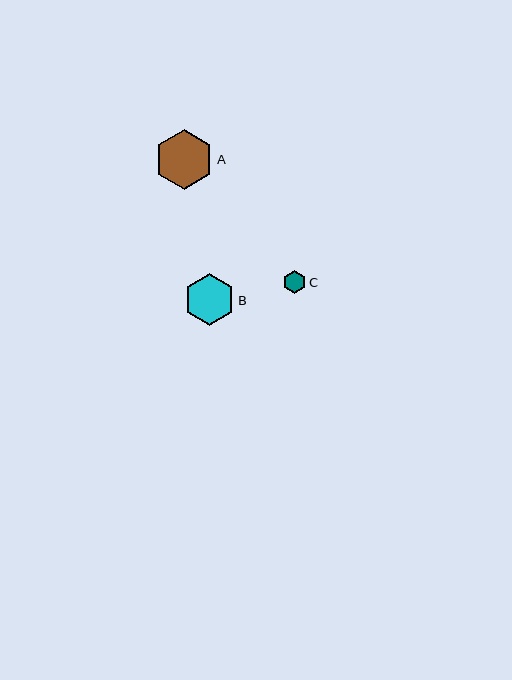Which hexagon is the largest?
Hexagon A is the largest with a size of approximately 59 pixels.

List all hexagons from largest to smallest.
From largest to smallest: A, B, C.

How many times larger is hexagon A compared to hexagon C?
Hexagon A is approximately 2.5 times the size of hexagon C.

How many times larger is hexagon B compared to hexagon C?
Hexagon B is approximately 2.2 times the size of hexagon C.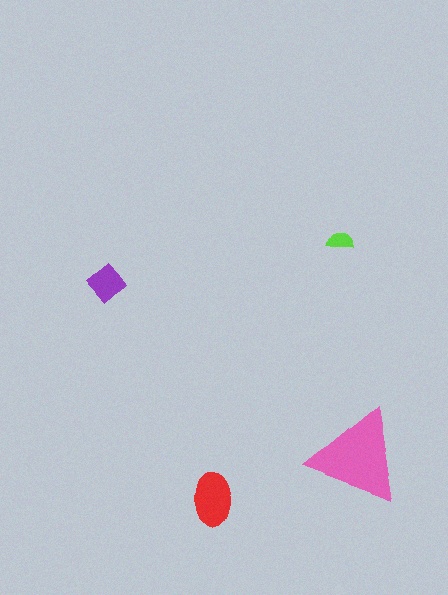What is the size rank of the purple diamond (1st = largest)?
3rd.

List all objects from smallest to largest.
The lime semicircle, the purple diamond, the red ellipse, the pink triangle.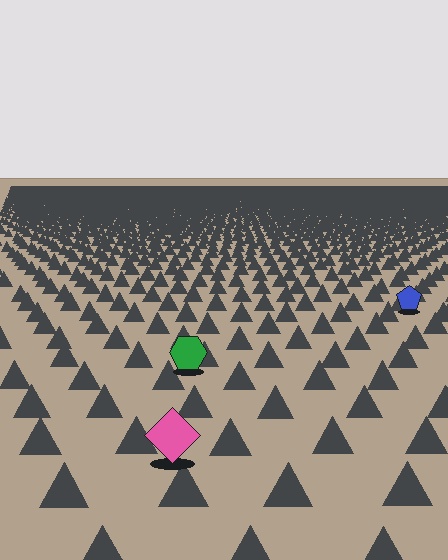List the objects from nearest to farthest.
From nearest to farthest: the pink diamond, the green hexagon, the blue pentagon.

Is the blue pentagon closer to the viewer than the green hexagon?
No. The green hexagon is closer — you can tell from the texture gradient: the ground texture is coarser near it.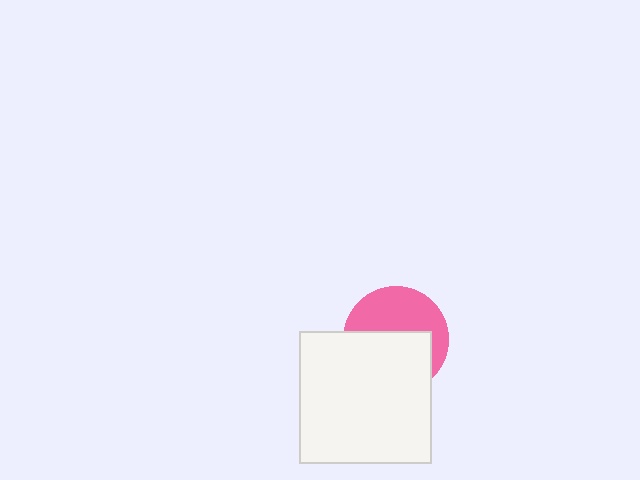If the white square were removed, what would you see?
You would see the complete pink circle.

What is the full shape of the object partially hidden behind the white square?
The partially hidden object is a pink circle.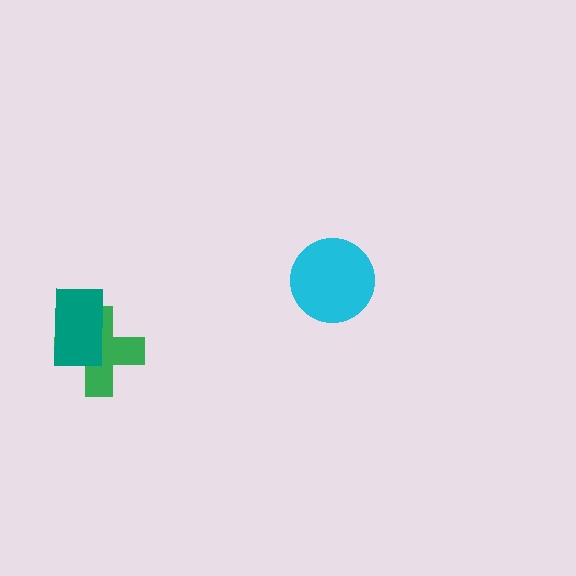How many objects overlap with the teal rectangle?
1 object overlaps with the teal rectangle.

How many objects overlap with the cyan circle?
0 objects overlap with the cyan circle.